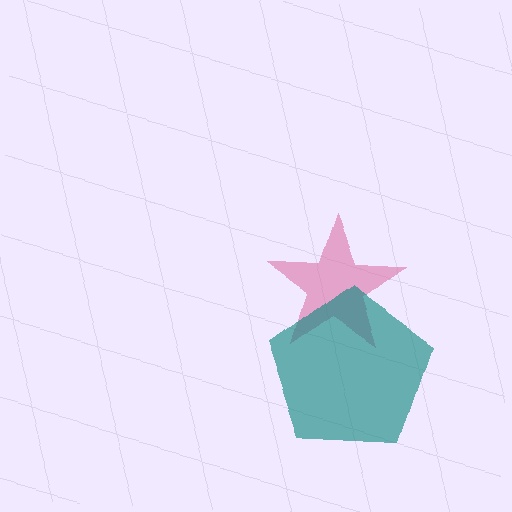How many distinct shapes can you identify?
There are 2 distinct shapes: a pink star, a teal pentagon.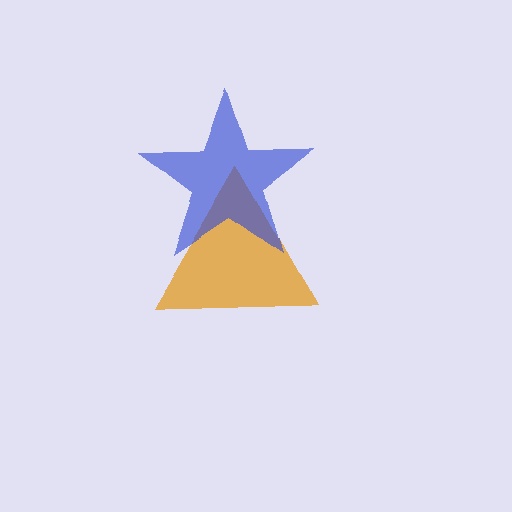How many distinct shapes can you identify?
There are 2 distinct shapes: an orange triangle, a blue star.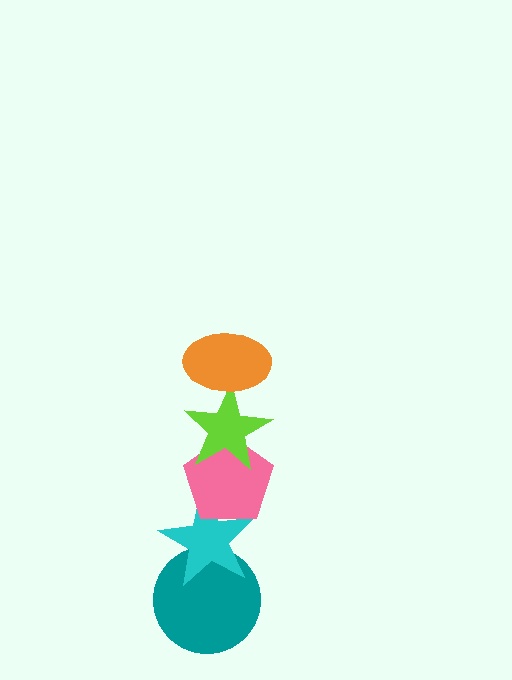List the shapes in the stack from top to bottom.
From top to bottom: the orange ellipse, the lime star, the pink pentagon, the cyan star, the teal circle.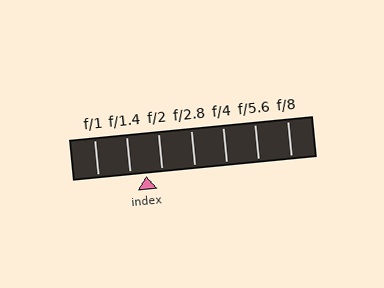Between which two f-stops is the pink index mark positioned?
The index mark is between f/1.4 and f/2.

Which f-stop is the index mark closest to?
The index mark is closest to f/2.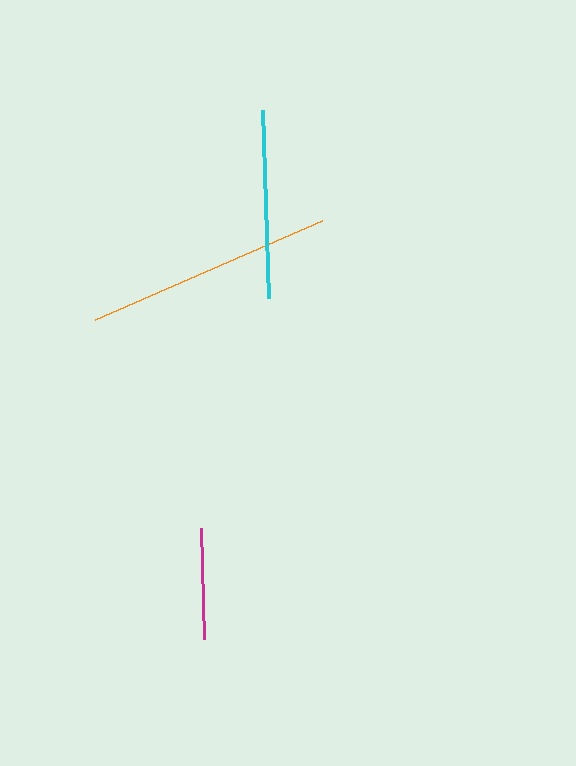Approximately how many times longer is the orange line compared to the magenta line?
The orange line is approximately 2.2 times the length of the magenta line.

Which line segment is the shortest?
The magenta line is the shortest at approximately 110 pixels.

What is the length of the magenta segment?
The magenta segment is approximately 110 pixels long.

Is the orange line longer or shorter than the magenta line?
The orange line is longer than the magenta line.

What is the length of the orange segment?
The orange segment is approximately 248 pixels long.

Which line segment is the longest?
The orange line is the longest at approximately 248 pixels.